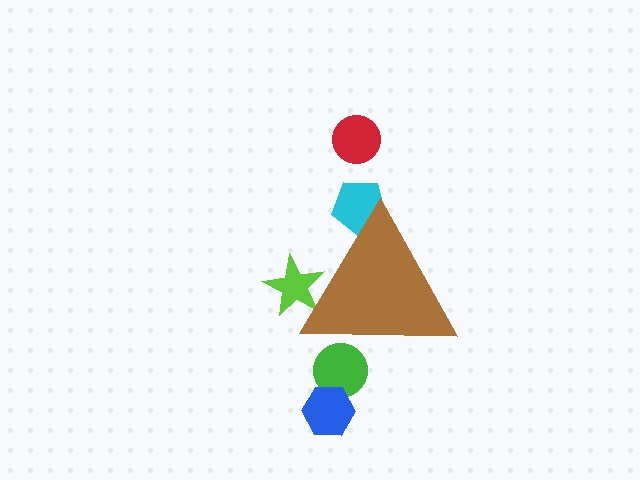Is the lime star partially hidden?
Yes, the lime star is partially hidden behind the brown triangle.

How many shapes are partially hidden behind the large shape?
3 shapes are partially hidden.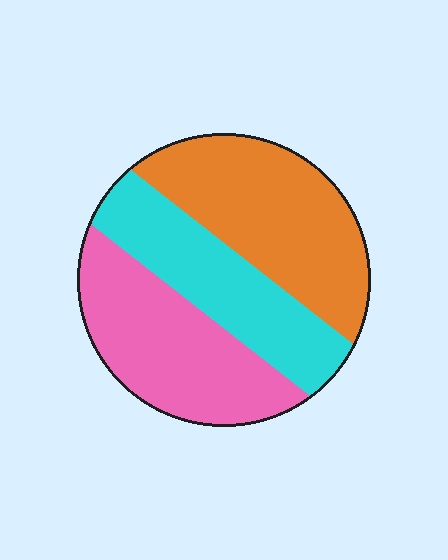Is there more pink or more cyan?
Pink.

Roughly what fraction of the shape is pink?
Pink takes up about one third (1/3) of the shape.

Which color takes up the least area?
Cyan, at roughly 30%.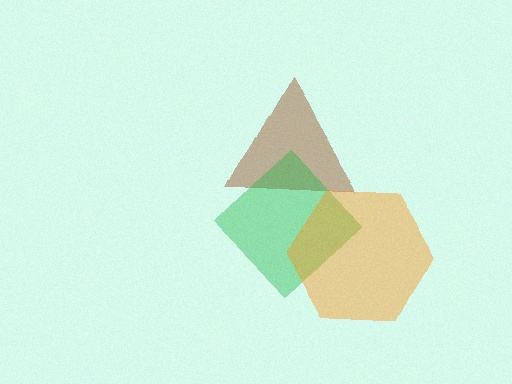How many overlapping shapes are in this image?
There are 3 overlapping shapes in the image.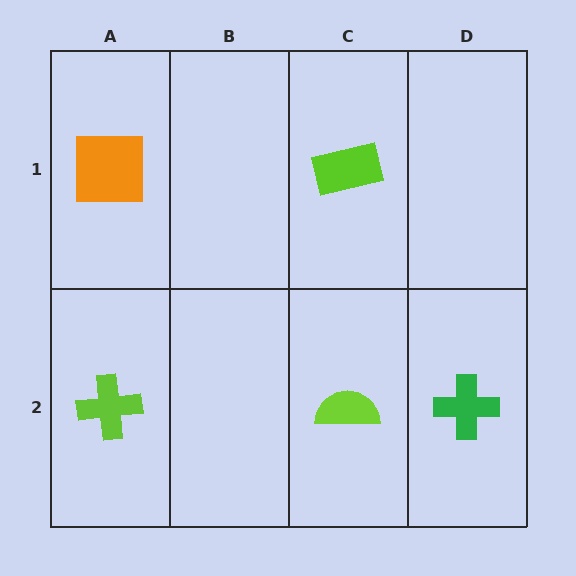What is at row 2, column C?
A lime semicircle.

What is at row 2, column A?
A lime cross.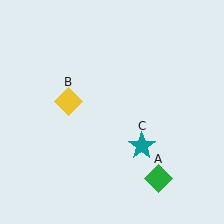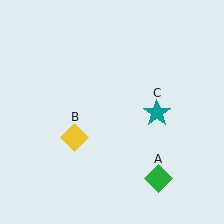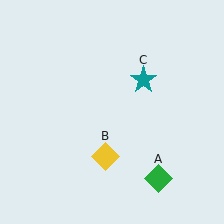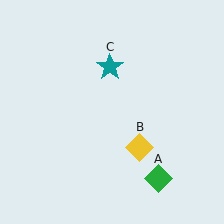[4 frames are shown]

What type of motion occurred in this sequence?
The yellow diamond (object B), teal star (object C) rotated counterclockwise around the center of the scene.